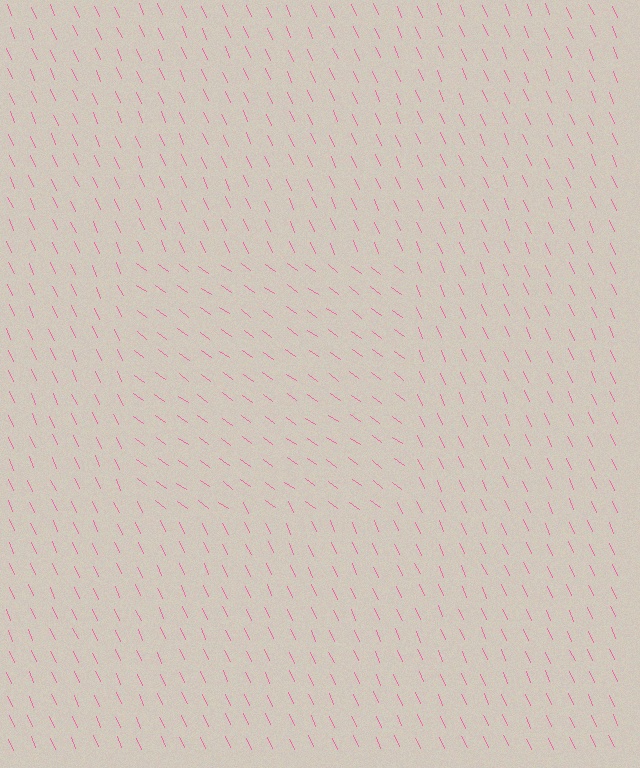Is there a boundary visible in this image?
Yes, there is a texture boundary formed by a change in line orientation.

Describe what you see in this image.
The image is filled with small pink line segments. A rectangle region in the image has lines oriented differently from the surrounding lines, creating a visible texture boundary.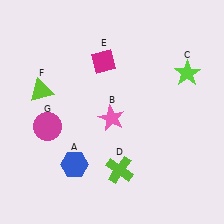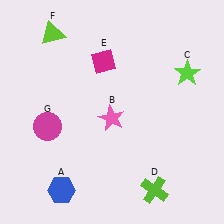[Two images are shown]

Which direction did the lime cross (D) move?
The lime cross (D) moved right.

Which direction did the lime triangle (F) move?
The lime triangle (F) moved up.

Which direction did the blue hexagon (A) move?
The blue hexagon (A) moved down.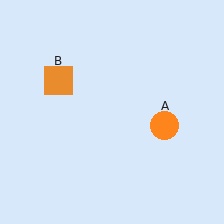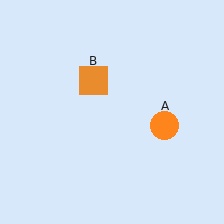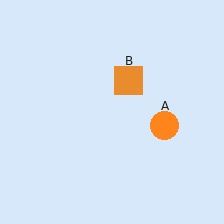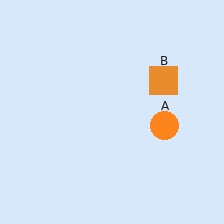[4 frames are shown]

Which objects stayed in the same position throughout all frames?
Orange circle (object A) remained stationary.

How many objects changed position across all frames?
1 object changed position: orange square (object B).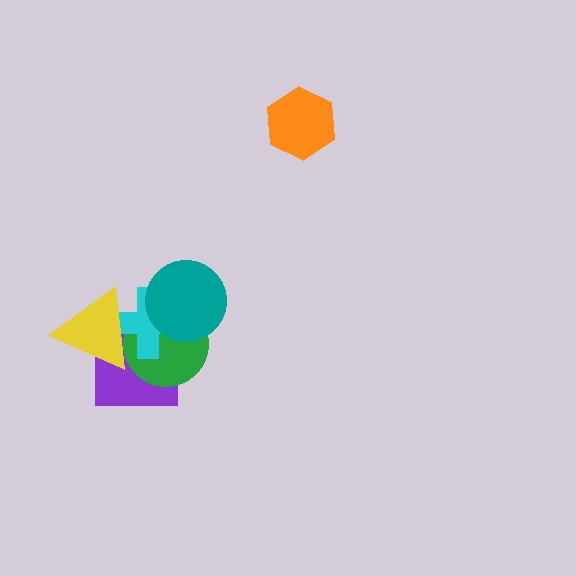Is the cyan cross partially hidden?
Yes, it is partially covered by another shape.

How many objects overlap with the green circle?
4 objects overlap with the green circle.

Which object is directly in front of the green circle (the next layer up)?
The cyan cross is directly in front of the green circle.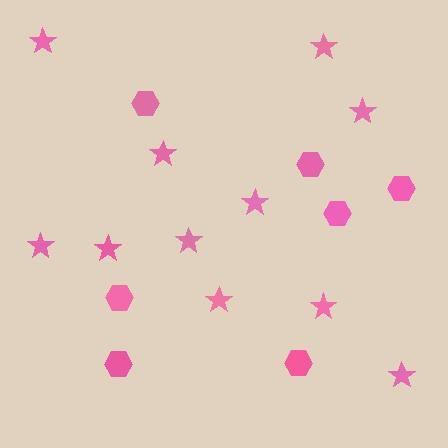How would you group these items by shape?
There are 2 groups: one group of hexagons (7) and one group of stars (11).